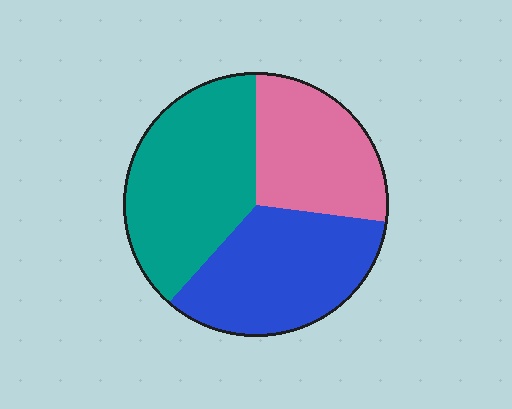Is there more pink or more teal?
Teal.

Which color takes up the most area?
Teal, at roughly 40%.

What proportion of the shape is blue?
Blue covers 34% of the shape.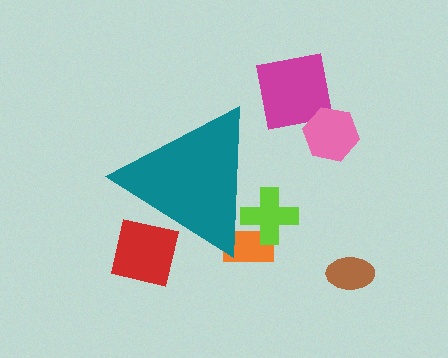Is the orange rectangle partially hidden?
Yes, the orange rectangle is partially hidden behind the teal triangle.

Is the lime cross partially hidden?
Yes, the lime cross is partially hidden behind the teal triangle.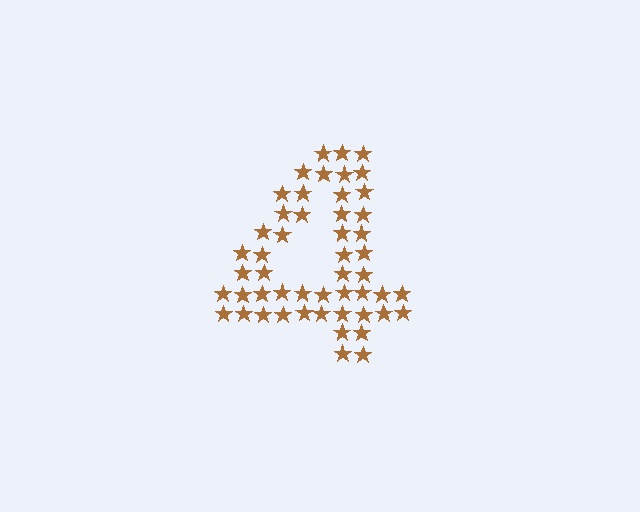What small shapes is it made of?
It is made of small stars.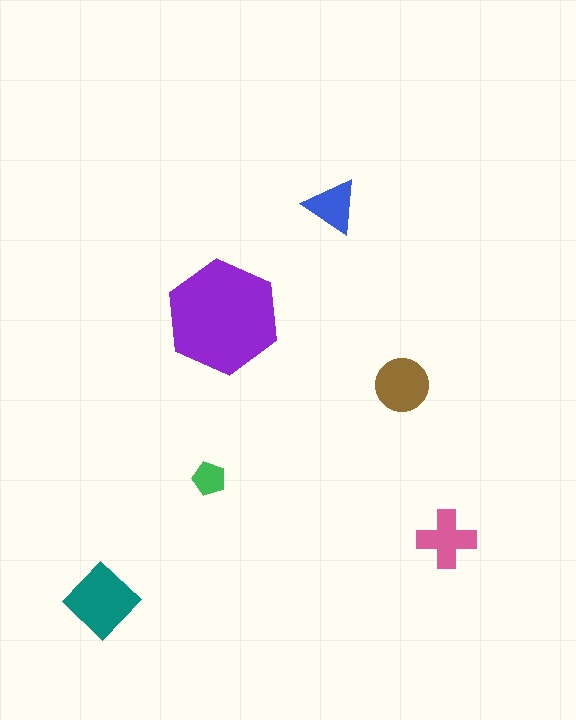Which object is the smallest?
The green pentagon.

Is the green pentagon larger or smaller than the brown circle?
Smaller.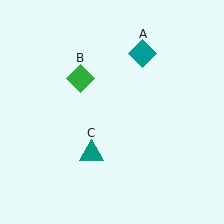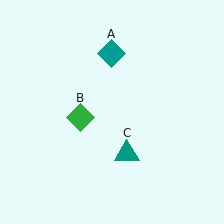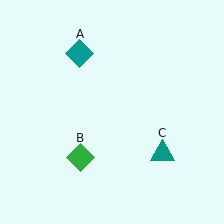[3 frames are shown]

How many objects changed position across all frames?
3 objects changed position: teal diamond (object A), green diamond (object B), teal triangle (object C).